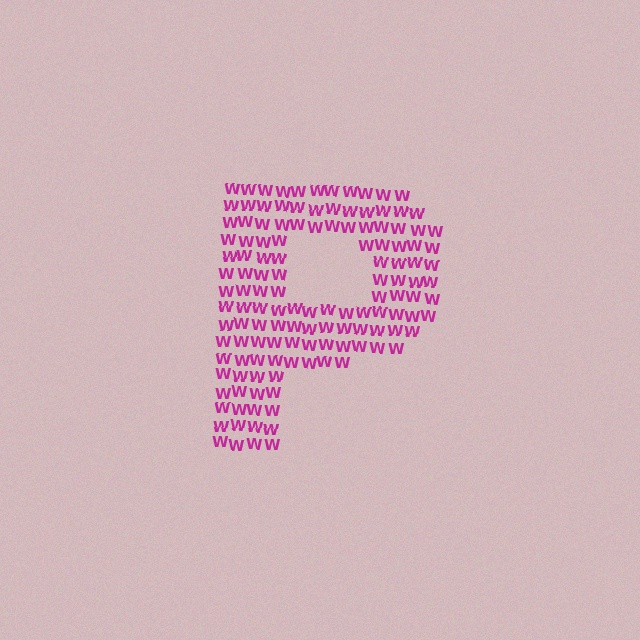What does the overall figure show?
The overall figure shows the letter P.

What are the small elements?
The small elements are letter W's.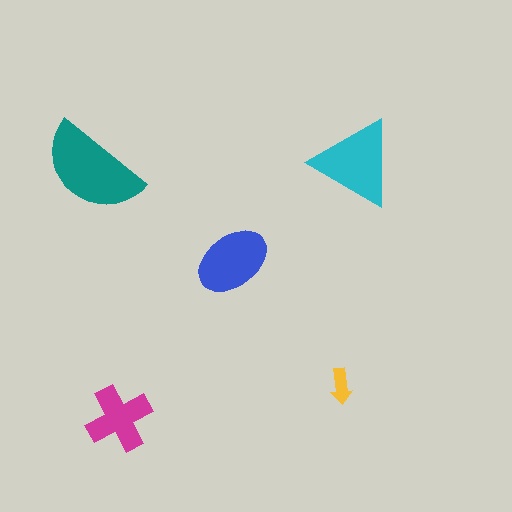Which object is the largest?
The teal semicircle.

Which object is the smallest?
The yellow arrow.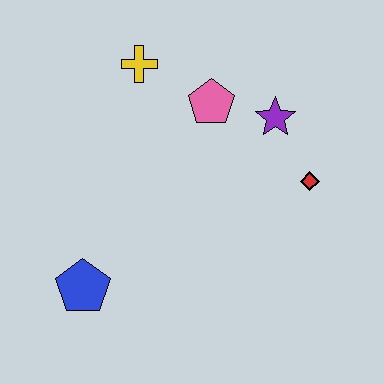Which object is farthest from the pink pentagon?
The blue pentagon is farthest from the pink pentagon.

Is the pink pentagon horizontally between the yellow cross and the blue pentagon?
No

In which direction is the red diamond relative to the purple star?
The red diamond is below the purple star.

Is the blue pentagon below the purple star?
Yes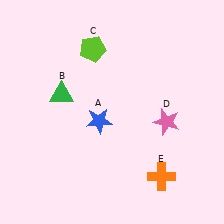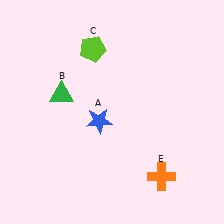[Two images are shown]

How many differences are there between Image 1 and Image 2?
There is 1 difference between the two images.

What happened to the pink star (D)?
The pink star (D) was removed in Image 2. It was in the bottom-right area of Image 1.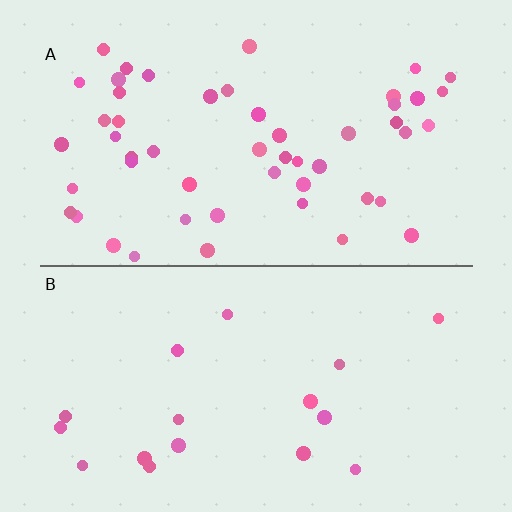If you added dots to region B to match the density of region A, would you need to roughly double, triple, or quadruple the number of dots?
Approximately triple.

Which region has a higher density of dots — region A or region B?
A (the top).